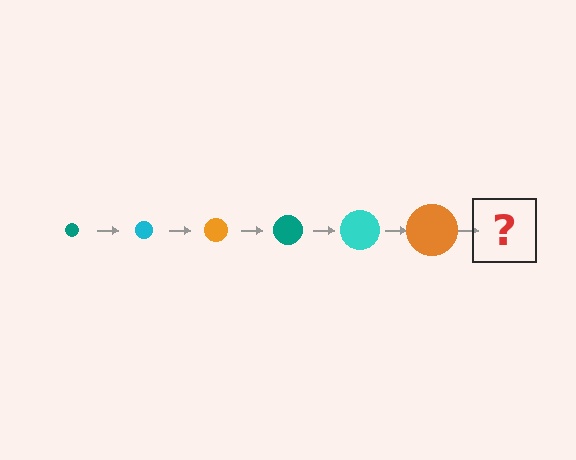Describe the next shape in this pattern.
It should be a teal circle, larger than the previous one.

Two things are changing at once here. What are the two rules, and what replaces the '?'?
The two rules are that the circle grows larger each step and the color cycles through teal, cyan, and orange. The '?' should be a teal circle, larger than the previous one.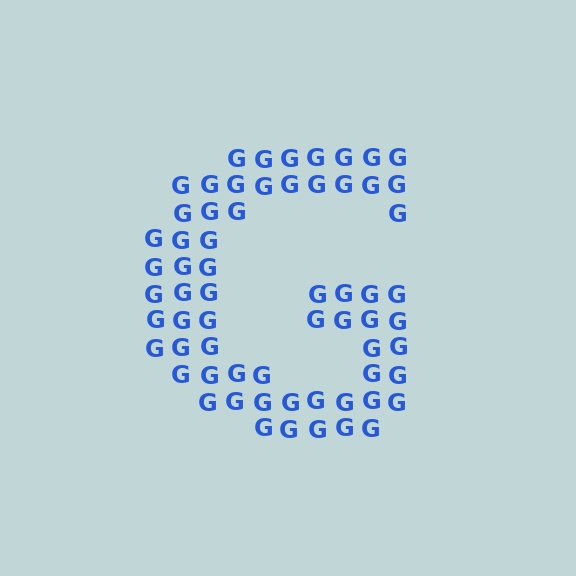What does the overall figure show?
The overall figure shows the letter G.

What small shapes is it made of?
It is made of small letter G's.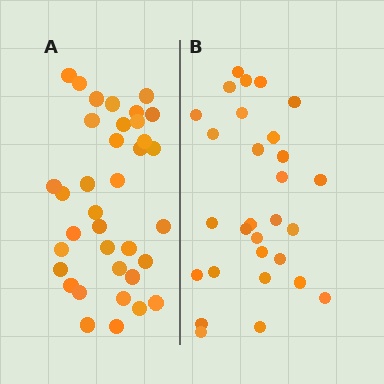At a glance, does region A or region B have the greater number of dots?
Region A (the left region) has more dots.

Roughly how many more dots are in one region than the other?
Region A has roughly 8 or so more dots than region B.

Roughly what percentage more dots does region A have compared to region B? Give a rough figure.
About 25% more.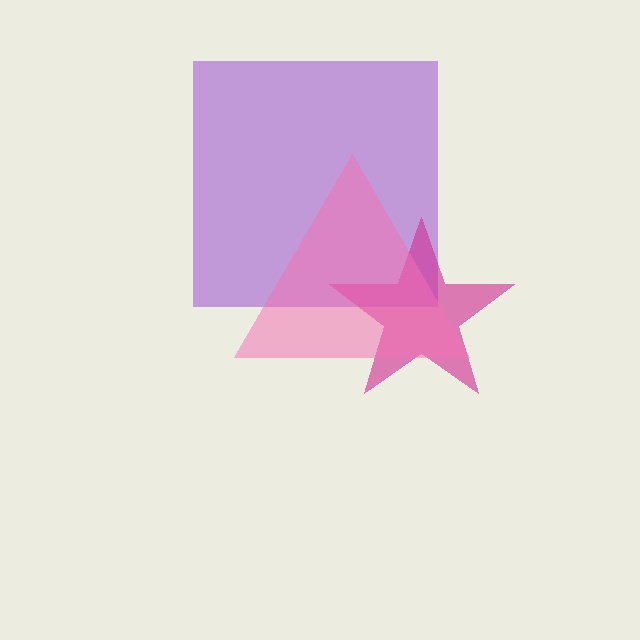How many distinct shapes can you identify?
There are 3 distinct shapes: a purple square, a magenta star, a pink triangle.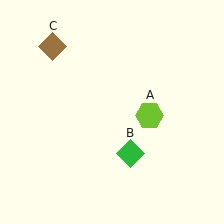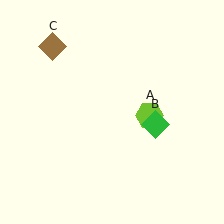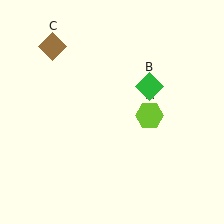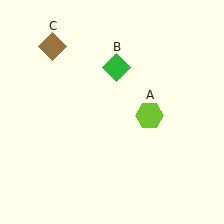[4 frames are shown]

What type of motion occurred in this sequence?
The green diamond (object B) rotated counterclockwise around the center of the scene.